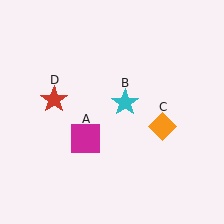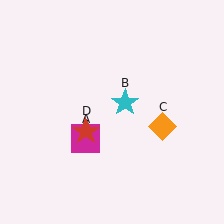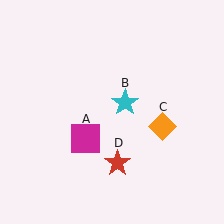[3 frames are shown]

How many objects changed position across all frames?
1 object changed position: red star (object D).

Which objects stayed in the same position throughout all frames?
Magenta square (object A) and cyan star (object B) and orange diamond (object C) remained stationary.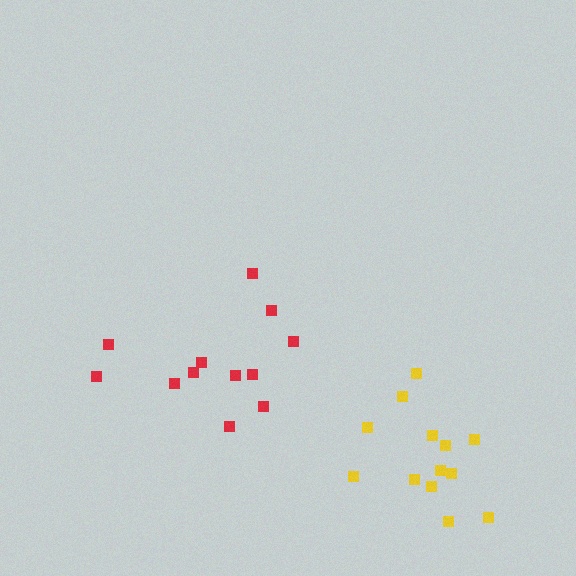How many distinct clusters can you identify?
There are 2 distinct clusters.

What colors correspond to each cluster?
The clusters are colored: red, yellow.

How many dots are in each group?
Group 1: 12 dots, Group 2: 13 dots (25 total).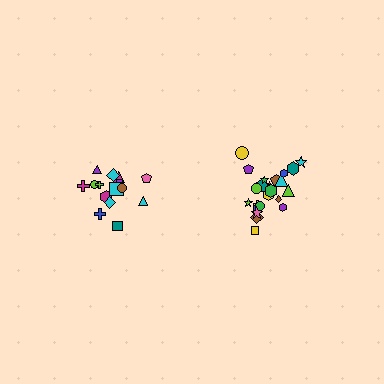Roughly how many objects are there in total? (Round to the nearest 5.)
Roughly 40 objects in total.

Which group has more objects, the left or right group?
The right group.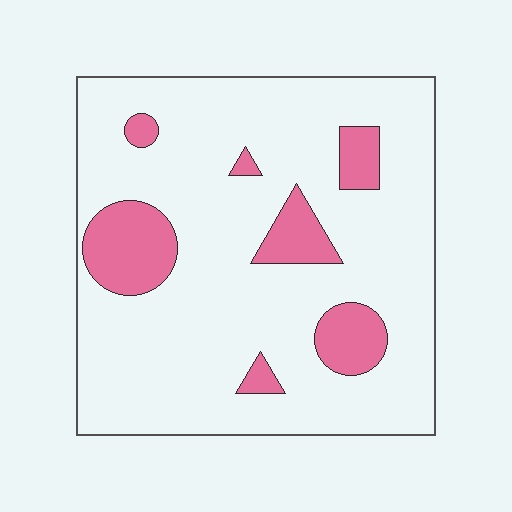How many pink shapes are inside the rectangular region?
7.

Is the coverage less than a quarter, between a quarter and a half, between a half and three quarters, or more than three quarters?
Less than a quarter.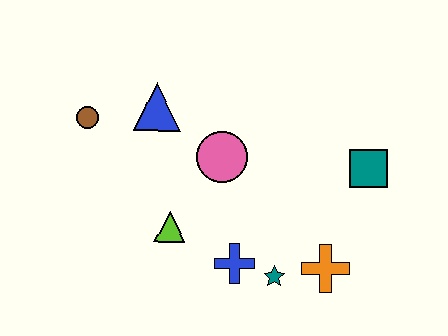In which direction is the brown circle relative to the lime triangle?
The brown circle is above the lime triangle.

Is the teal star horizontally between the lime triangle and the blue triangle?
No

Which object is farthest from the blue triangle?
The orange cross is farthest from the blue triangle.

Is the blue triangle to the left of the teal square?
Yes